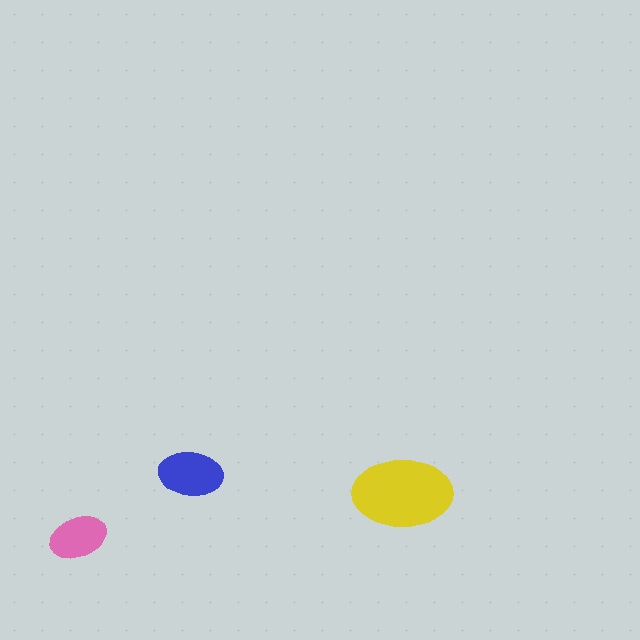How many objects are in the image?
There are 3 objects in the image.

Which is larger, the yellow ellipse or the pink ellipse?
The yellow one.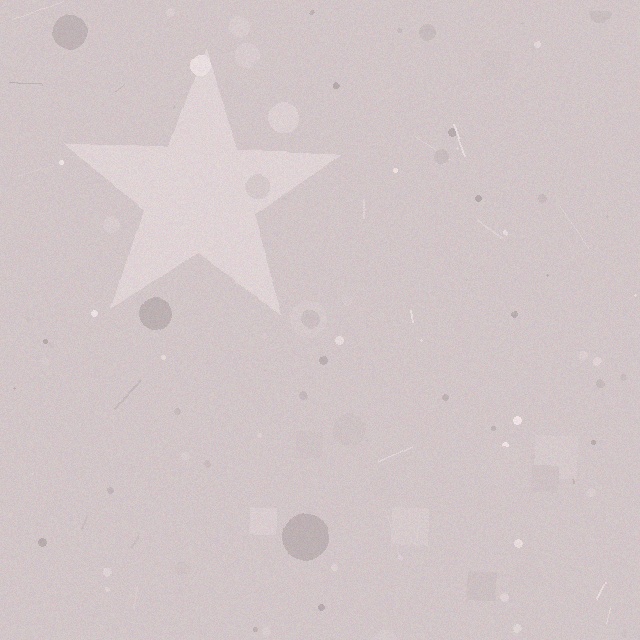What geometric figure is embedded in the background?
A star is embedded in the background.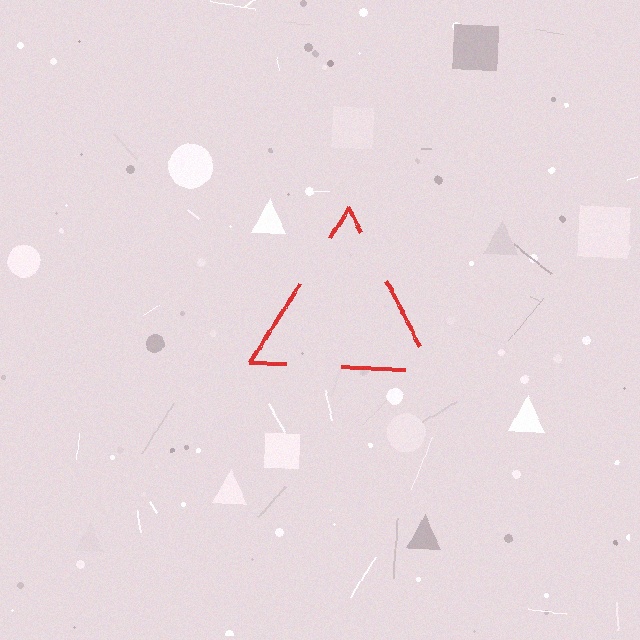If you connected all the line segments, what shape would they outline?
They would outline a triangle.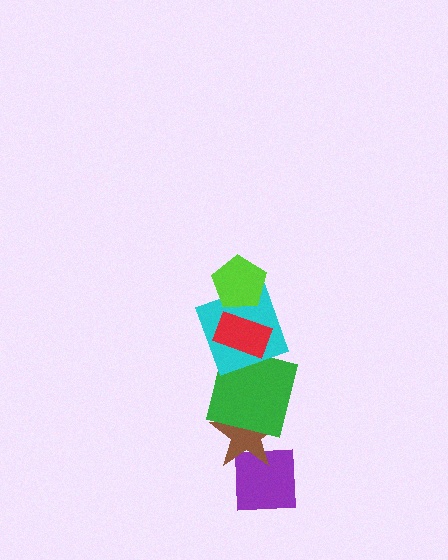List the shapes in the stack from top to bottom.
From top to bottom: the lime pentagon, the red rectangle, the cyan square, the green square, the brown star, the purple square.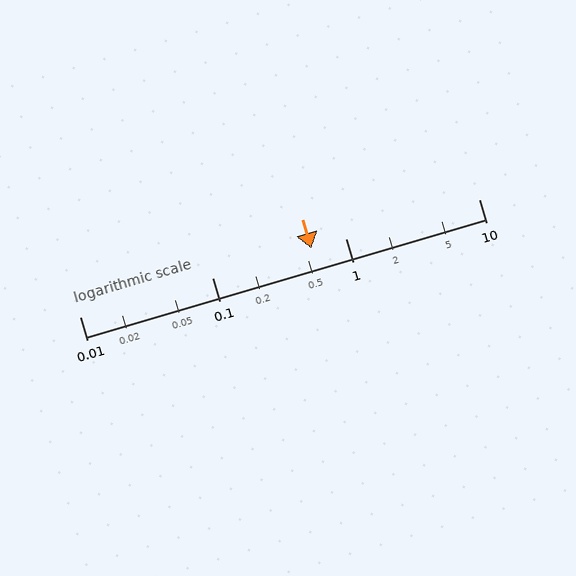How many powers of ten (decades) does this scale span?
The scale spans 3 decades, from 0.01 to 10.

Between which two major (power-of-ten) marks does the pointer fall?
The pointer is between 0.1 and 1.